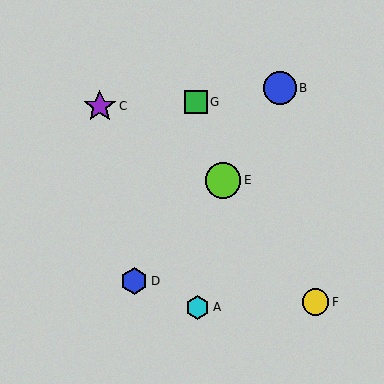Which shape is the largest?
The lime circle (labeled E) is the largest.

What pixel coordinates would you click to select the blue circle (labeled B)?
Click at (280, 88) to select the blue circle B.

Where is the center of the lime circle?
The center of the lime circle is at (223, 180).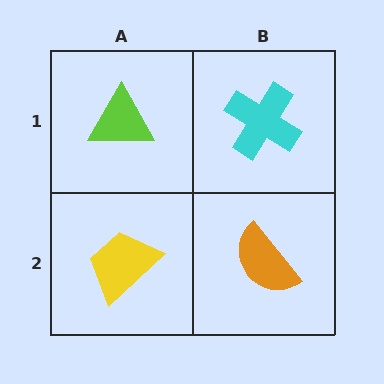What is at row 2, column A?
A yellow trapezoid.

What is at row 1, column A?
A lime triangle.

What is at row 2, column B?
An orange semicircle.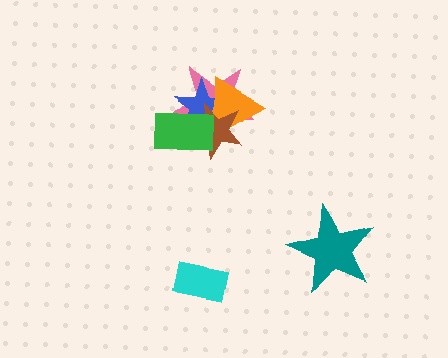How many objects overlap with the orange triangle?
4 objects overlap with the orange triangle.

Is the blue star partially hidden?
Yes, it is partially covered by another shape.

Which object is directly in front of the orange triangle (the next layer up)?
The brown star is directly in front of the orange triangle.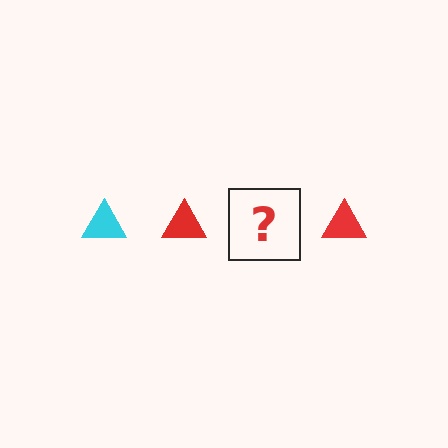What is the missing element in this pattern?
The missing element is a cyan triangle.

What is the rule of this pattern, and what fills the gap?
The rule is that the pattern cycles through cyan, red triangles. The gap should be filled with a cyan triangle.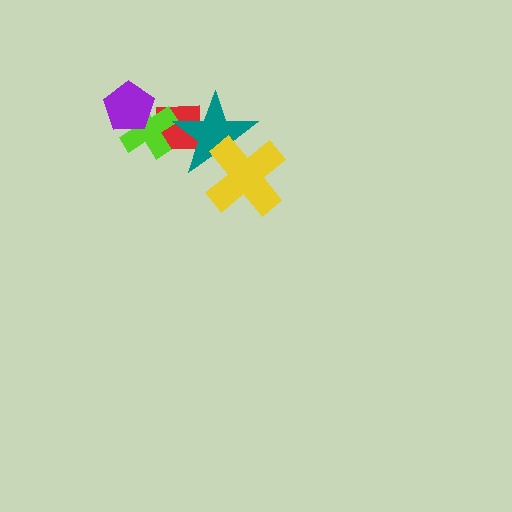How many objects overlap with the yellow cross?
1 object overlaps with the yellow cross.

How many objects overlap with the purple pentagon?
1 object overlaps with the purple pentagon.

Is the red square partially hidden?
Yes, it is partially covered by another shape.